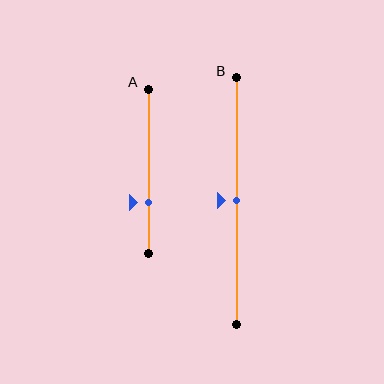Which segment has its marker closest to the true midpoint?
Segment B has its marker closest to the true midpoint.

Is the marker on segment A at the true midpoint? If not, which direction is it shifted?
No, the marker on segment A is shifted downward by about 19% of the segment length.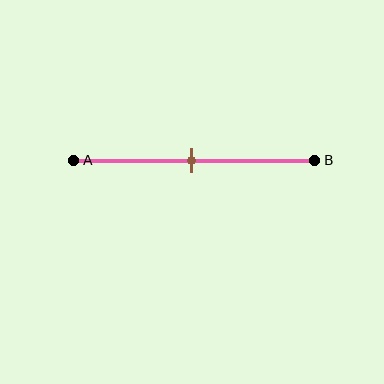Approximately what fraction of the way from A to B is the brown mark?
The brown mark is approximately 50% of the way from A to B.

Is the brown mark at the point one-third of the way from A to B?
No, the mark is at about 50% from A, not at the 33% one-third point.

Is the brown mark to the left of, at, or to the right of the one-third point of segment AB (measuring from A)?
The brown mark is to the right of the one-third point of segment AB.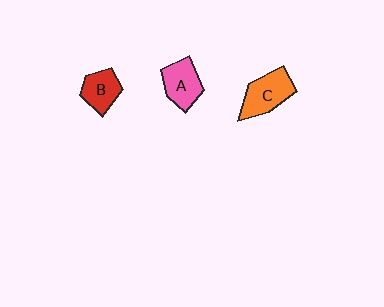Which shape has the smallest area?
Shape B (red).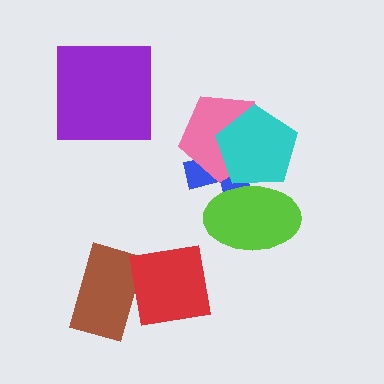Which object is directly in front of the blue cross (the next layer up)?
The lime ellipse is directly in front of the blue cross.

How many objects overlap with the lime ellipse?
2 objects overlap with the lime ellipse.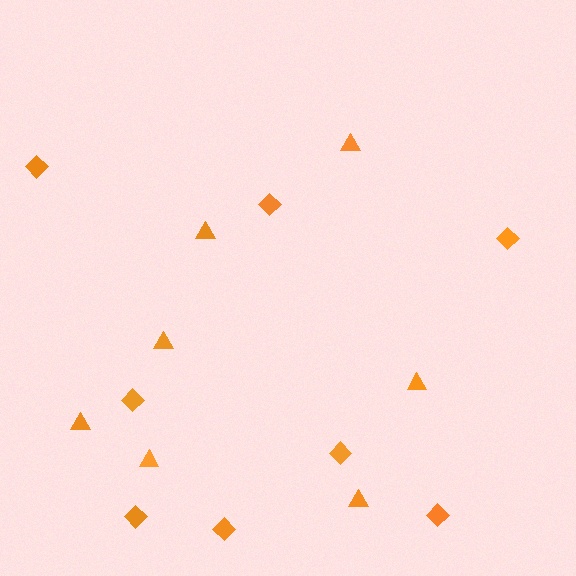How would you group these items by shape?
There are 2 groups: one group of diamonds (8) and one group of triangles (7).